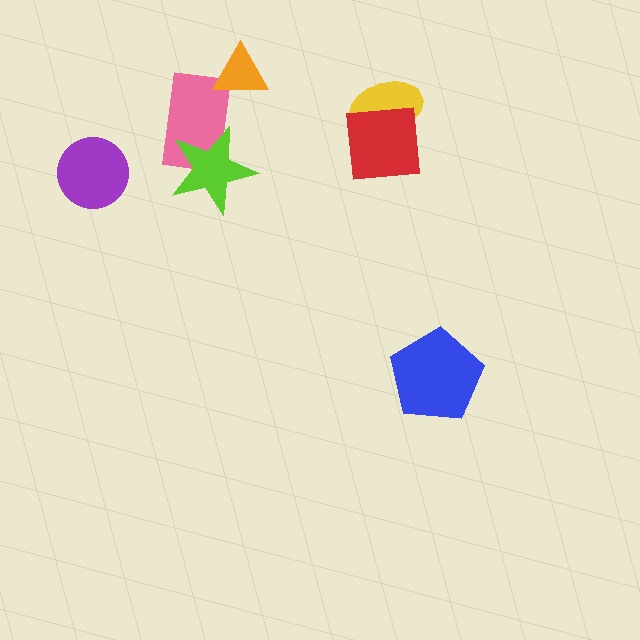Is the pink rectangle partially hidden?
Yes, it is partially covered by another shape.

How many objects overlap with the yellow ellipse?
1 object overlaps with the yellow ellipse.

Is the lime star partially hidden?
No, no other shape covers it.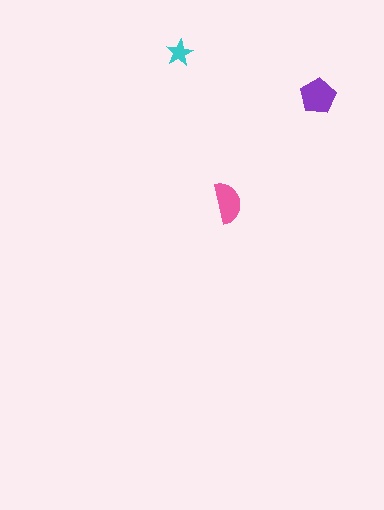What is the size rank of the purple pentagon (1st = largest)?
1st.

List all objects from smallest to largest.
The cyan star, the pink semicircle, the purple pentagon.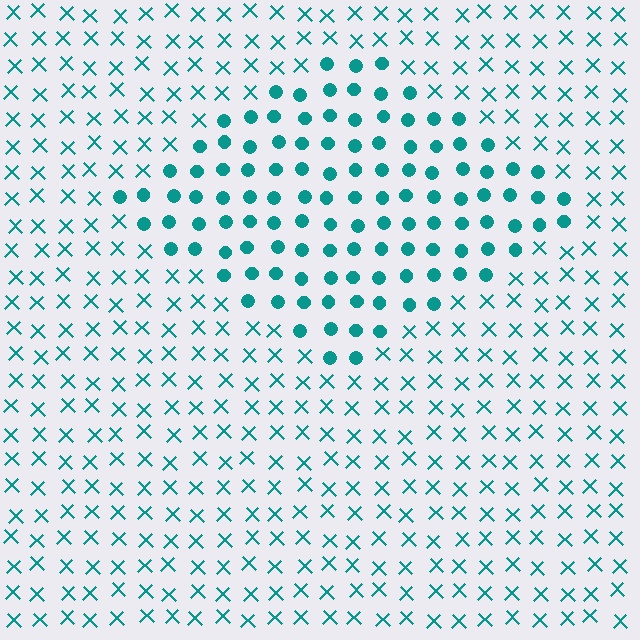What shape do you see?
I see a diamond.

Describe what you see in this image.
The image is filled with small teal elements arranged in a uniform grid. A diamond-shaped region contains circles, while the surrounding area contains X marks. The boundary is defined purely by the change in element shape.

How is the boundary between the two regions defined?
The boundary is defined by a change in element shape: circles inside vs. X marks outside. All elements share the same color and spacing.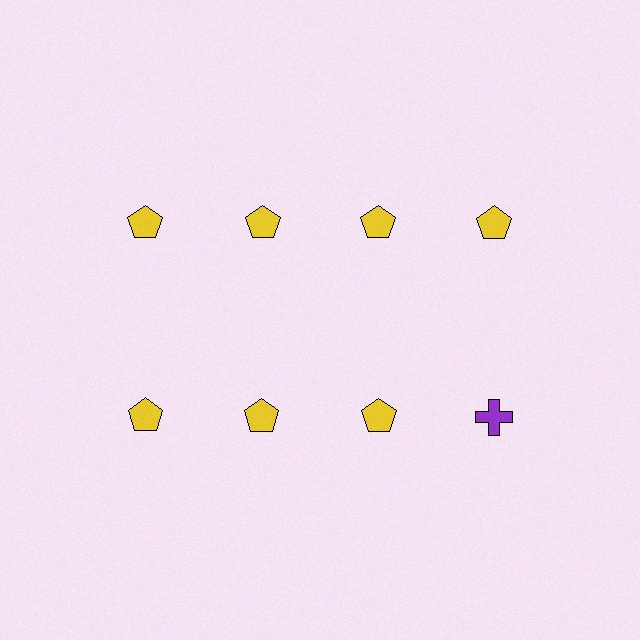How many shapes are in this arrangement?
There are 8 shapes arranged in a grid pattern.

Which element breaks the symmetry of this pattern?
The purple cross in the second row, second from right column breaks the symmetry. All other shapes are yellow pentagons.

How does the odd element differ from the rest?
It differs in both color (purple instead of yellow) and shape (cross instead of pentagon).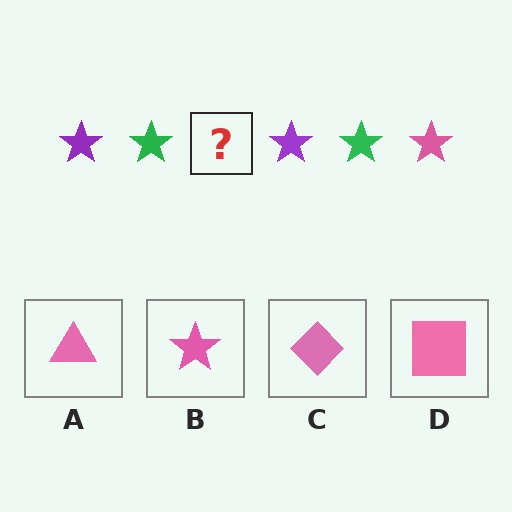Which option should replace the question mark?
Option B.